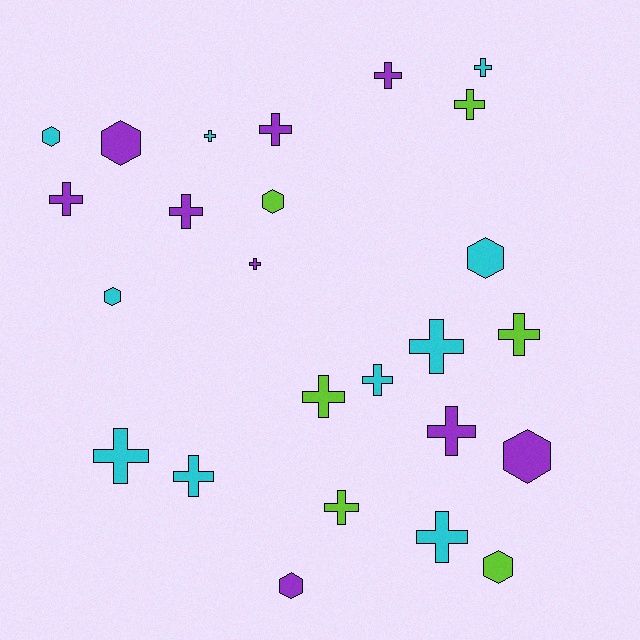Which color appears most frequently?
Cyan, with 10 objects.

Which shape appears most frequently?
Cross, with 17 objects.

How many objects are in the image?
There are 25 objects.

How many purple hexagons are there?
There are 3 purple hexagons.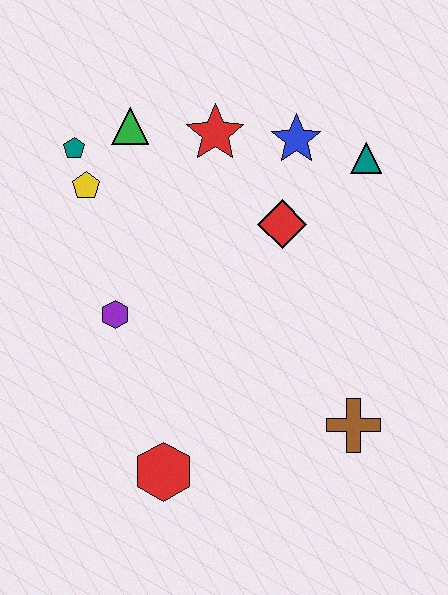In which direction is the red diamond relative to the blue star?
The red diamond is below the blue star.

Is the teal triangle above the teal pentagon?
No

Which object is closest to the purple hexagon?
The yellow pentagon is closest to the purple hexagon.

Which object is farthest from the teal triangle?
The red hexagon is farthest from the teal triangle.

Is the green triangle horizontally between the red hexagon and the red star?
No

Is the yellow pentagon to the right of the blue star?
No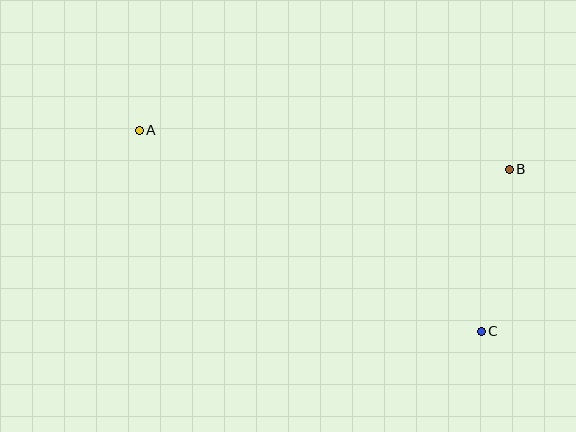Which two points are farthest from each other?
Points A and C are farthest from each other.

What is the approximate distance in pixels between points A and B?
The distance between A and B is approximately 372 pixels.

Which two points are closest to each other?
Points B and C are closest to each other.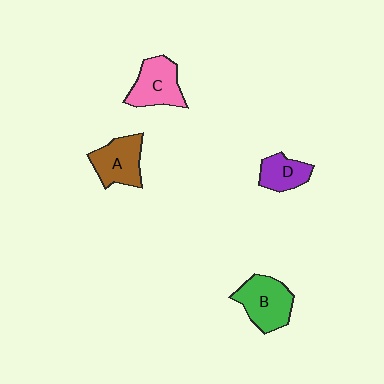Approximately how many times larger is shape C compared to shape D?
Approximately 1.4 times.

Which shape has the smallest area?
Shape D (purple).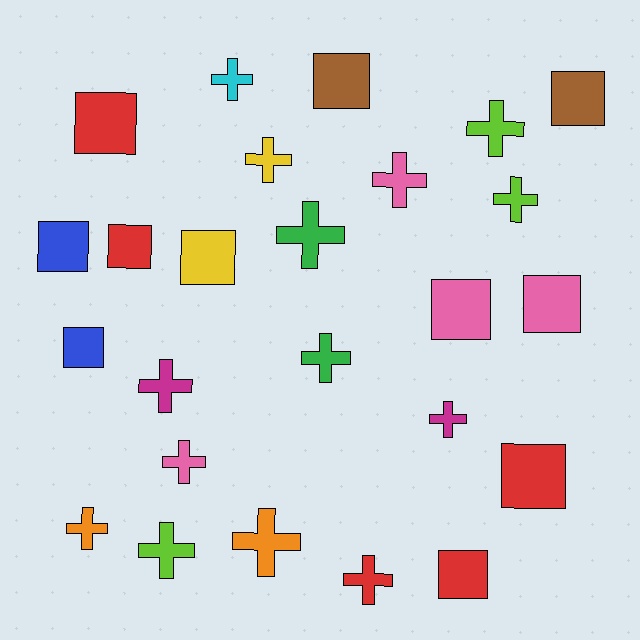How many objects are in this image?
There are 25 objects.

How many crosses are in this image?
There are 14 crosses.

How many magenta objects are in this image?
There are 2 magenta objects.